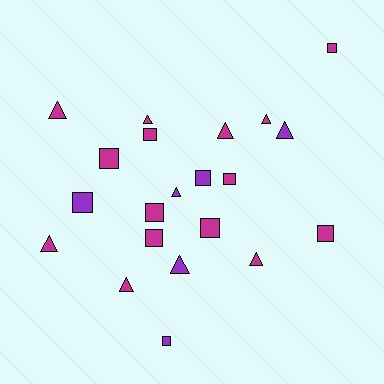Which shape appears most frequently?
Square, with 11 objects.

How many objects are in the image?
There are 21 objects.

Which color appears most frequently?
Magenta, with 15 objects.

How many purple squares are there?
There are 3 purple squares.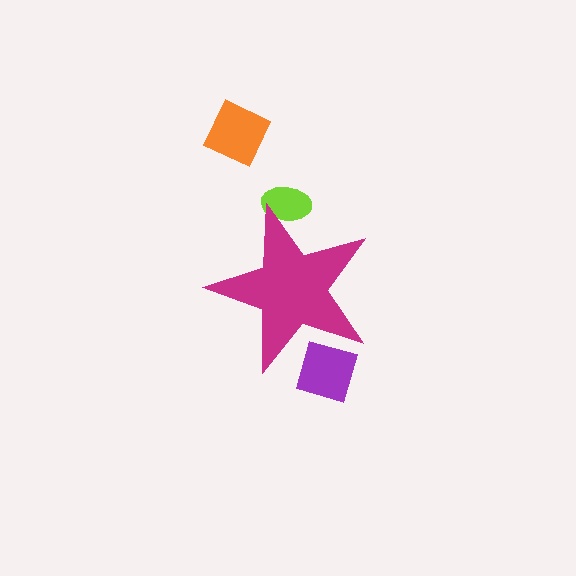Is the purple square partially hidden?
Yes, the purple square is partially hidden behind the magenta star.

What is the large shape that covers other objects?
A magenta star.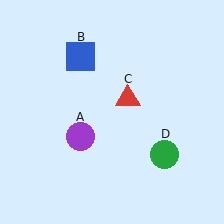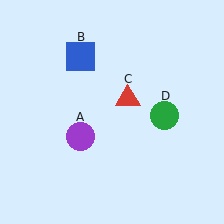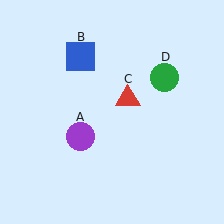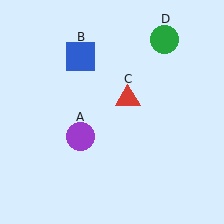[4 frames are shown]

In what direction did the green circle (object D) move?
The green circle (object D) moved up.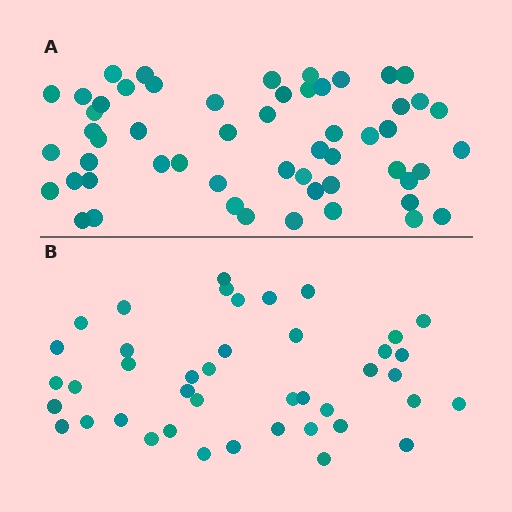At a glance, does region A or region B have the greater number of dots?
Region A (the top region) has more dots.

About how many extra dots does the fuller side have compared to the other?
Region A has approximately 15 more dots than region B.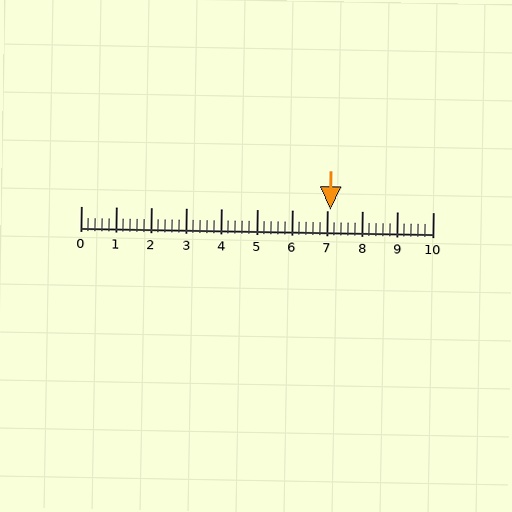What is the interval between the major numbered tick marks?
The major tick marks are spaced 1 units apart.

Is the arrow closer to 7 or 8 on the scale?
The arrow is closer to 7.